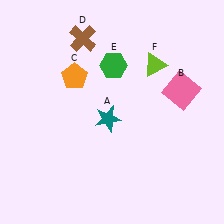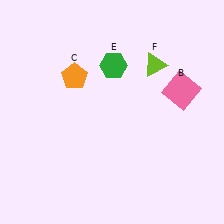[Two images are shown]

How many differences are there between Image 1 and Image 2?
There are 2 differences between the two images.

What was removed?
The teal star (A), the brown cross (D) were removed in Image 2.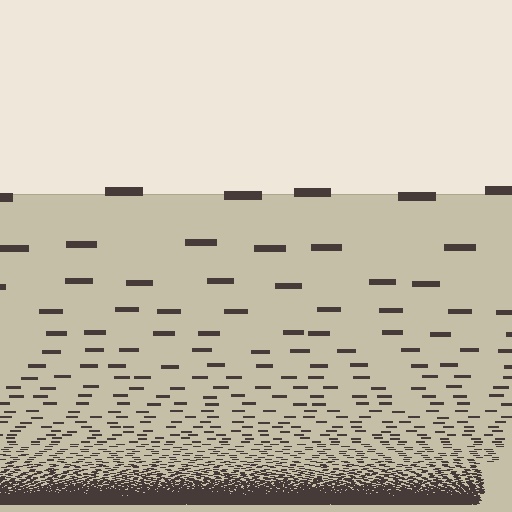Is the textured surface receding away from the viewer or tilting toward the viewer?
The surface appears to tilt toward the viewer. Texture elements get larger and sparser toward the top.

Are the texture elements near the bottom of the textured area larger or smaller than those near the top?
Smaller. The gradient is inverted — elements near the bottom are smaller and denser.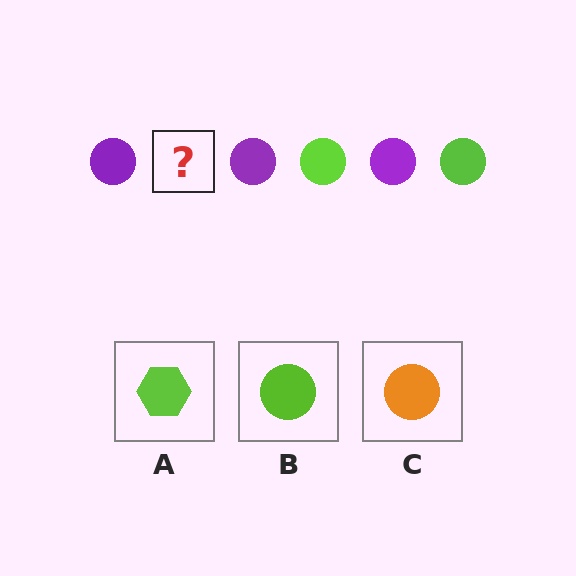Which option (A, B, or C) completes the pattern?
B.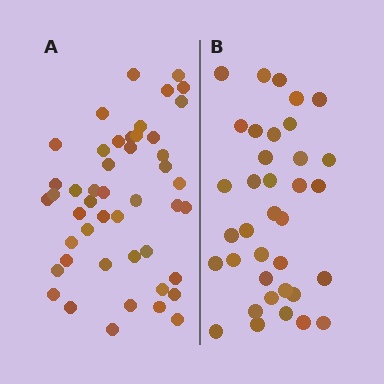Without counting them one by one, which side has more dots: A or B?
Region A (the left region) has more dots.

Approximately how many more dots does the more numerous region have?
Region A has roughly 12 or so more dots than region B.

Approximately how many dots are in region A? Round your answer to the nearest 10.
About 50 dots. (The exact count is 47, which rounds to 50.)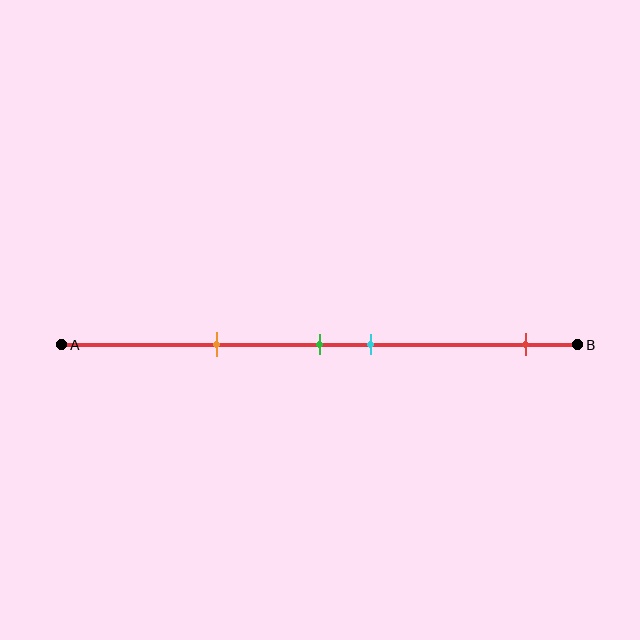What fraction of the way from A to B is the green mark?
The green mark is approximately 50% (0.5) of the way from A to B.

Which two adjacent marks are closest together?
The green and cyan marks are the closest adjacent pair.